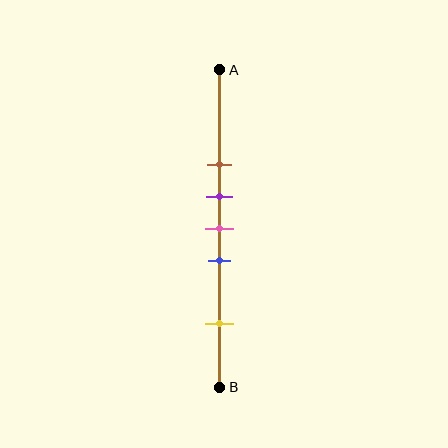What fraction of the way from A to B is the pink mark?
The pink mark is approximately 50% (0.5) of the way from A to B.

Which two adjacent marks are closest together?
The purple and pink marks are the closest adjacent pair.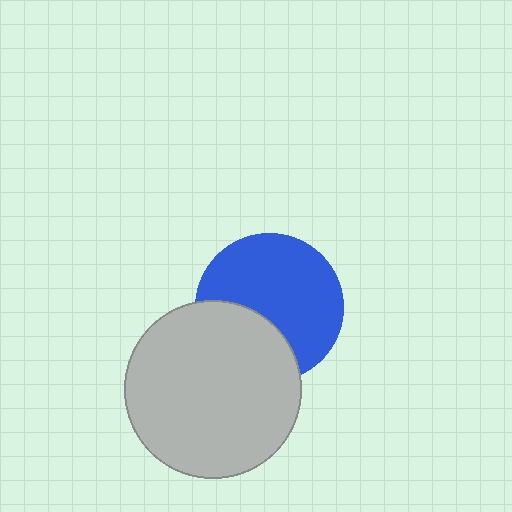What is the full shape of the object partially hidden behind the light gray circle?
The partially hidden object is a blue circle.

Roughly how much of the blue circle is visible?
Most of it is visible (roughly 67%).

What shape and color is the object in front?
The object in front is a light gray circle.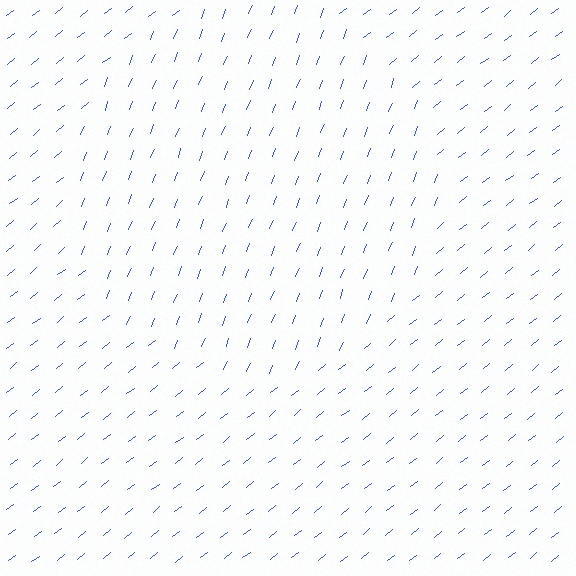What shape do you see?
I see a circle.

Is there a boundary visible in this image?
Yes, there is a texture boundary formed by a change in line orientation.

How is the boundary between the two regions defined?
The boundary is defined purely by a change in line orientation (approximately 30 degrees difference). All lines are the same color and thickness.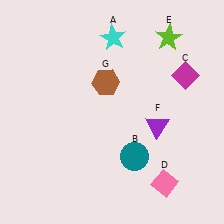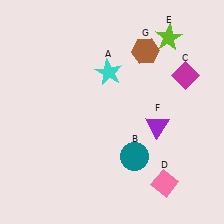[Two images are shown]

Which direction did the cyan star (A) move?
The cyan star (A) moved down.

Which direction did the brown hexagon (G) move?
The brown hexagon (G) moved right.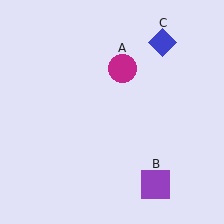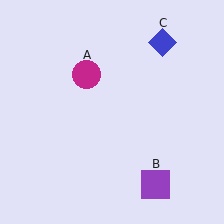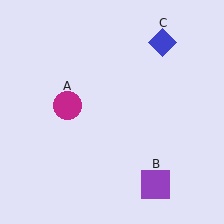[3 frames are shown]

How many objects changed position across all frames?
1 object changed position: magenta circle (object A).